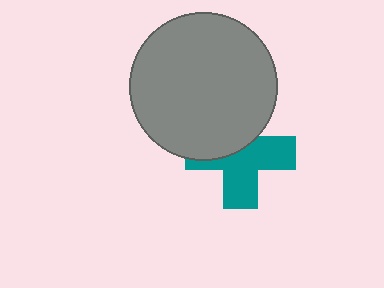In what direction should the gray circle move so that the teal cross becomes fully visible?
The gray circle should move up. That is the shortest direction to clear the overlap and leave the teal cross fully visible.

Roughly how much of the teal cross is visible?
About half of it is visible (roughly 57%).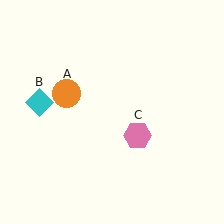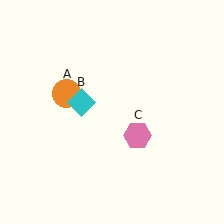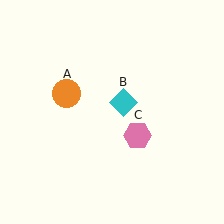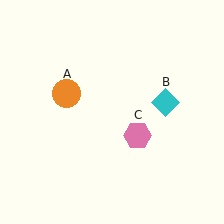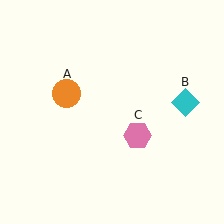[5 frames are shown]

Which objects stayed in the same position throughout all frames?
Orange circle (object A) and pink hexagon (object C) remained stationary.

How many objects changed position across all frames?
1 object changed position: cyan diamond (object B).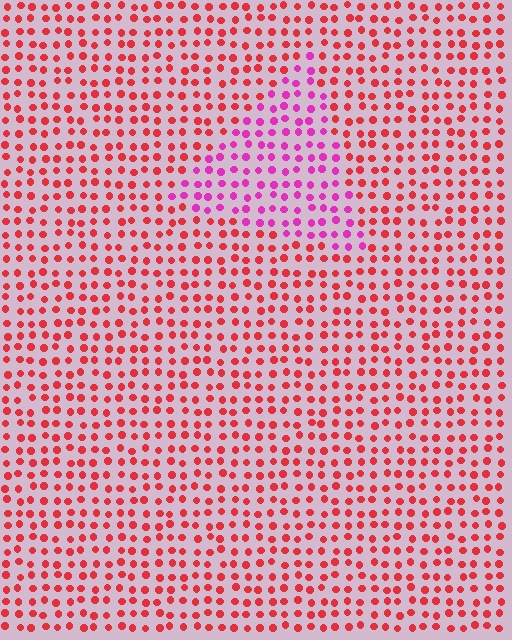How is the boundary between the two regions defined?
The boundary is defined purely by a slight shift in hue (about 43 degrees). Spacing, size, and orientation are identical on both sides.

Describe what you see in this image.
The image is filled with small red elements in a uniform arrangement. A triangle-shaped region is visible where the elements are tinted to a slightly different hue, forming a subtle color boundary.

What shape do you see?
I see a triangle.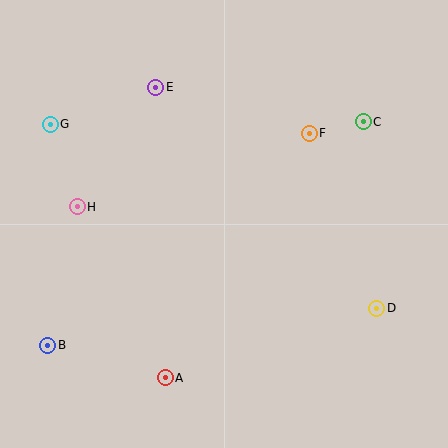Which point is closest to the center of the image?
Point F at (309, 133) is closest to the center.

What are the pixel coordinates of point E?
Point E is at (156, 87).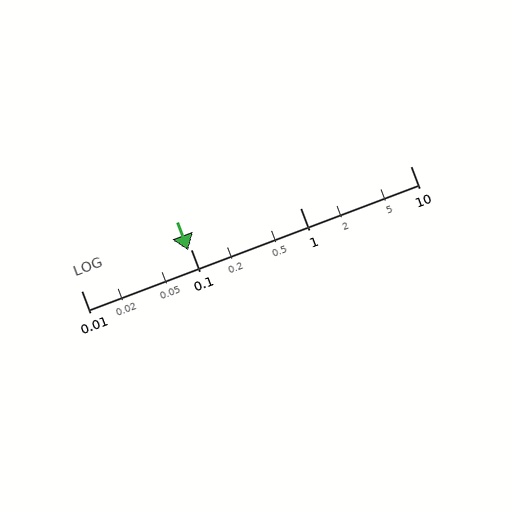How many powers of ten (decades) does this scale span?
The scale spans 3 decades, from 0.01 to 10.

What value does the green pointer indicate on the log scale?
The pointer indicates approximately 0.095.